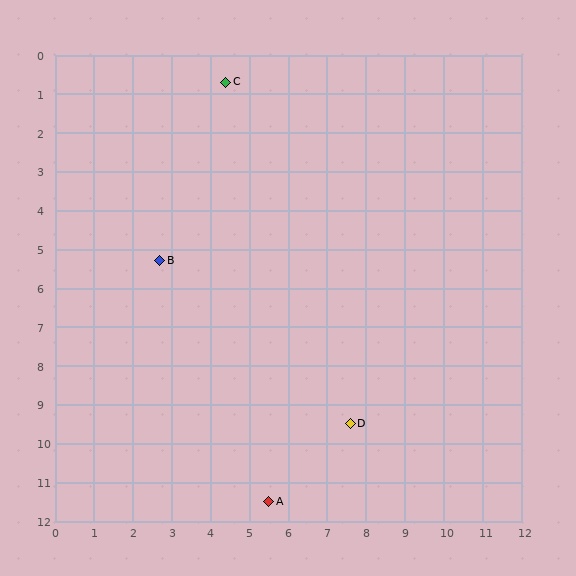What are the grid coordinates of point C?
Point C is at approximately (4.4, 0.7).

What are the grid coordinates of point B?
Point B is at approximately (2.7, 5.3).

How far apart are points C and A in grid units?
Points C and A are about 10.9 grid units apart.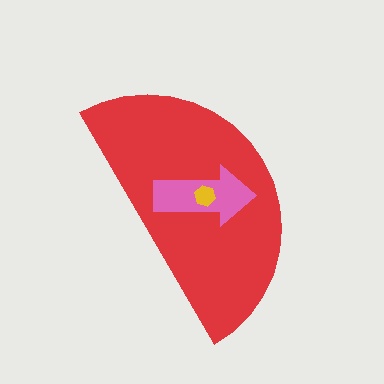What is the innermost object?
The yellow hexagon.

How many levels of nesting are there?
3.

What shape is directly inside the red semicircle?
The pink arrow.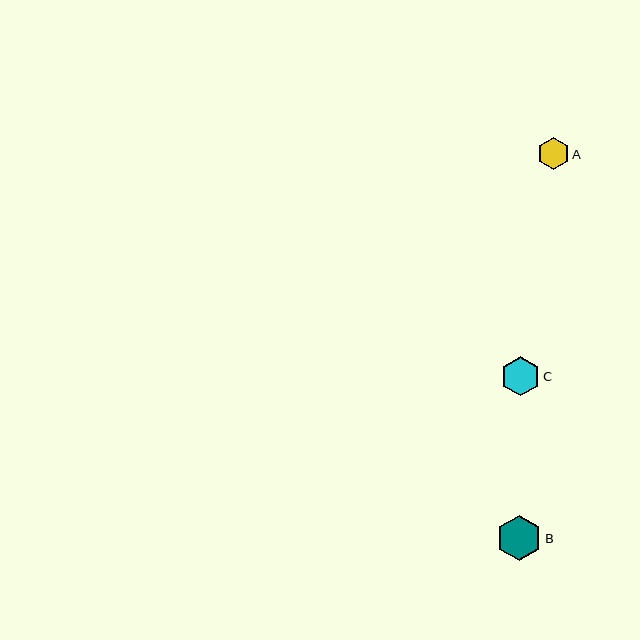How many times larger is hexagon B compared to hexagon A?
Hexagon B is approximately 1.4 times the size of hexagon A.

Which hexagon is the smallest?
Hexagon A is the smallest with a size of approximately 32 pixels.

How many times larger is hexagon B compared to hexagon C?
Hexagon B is approximately 1.2 times the size of hexagon C.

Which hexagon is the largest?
Hexagon B is the largest with a size of approximately 45 pixels.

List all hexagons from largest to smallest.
From largest to smallest: B, C, A.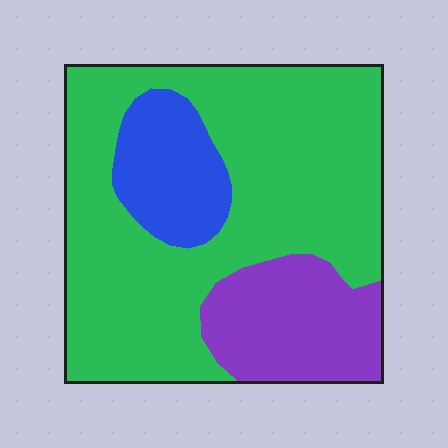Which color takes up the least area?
Blue, at roughly 15%.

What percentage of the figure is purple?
Purple takes up about one fifth (1/5) of the figure.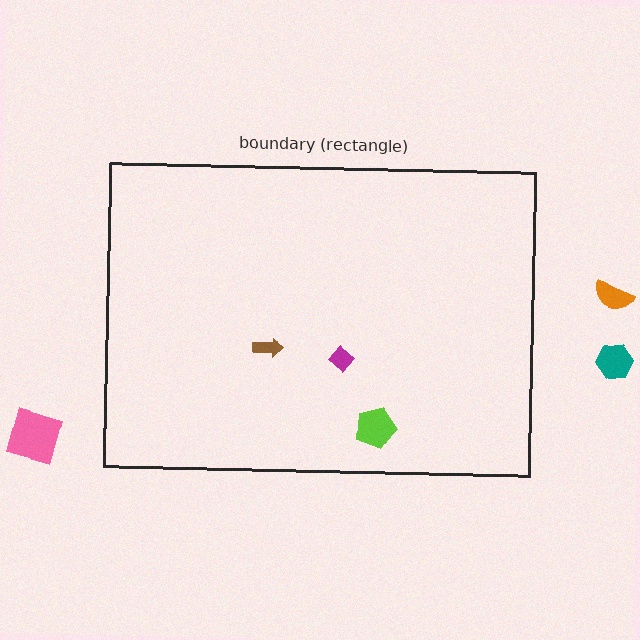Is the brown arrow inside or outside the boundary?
Inside.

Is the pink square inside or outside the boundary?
Outside.